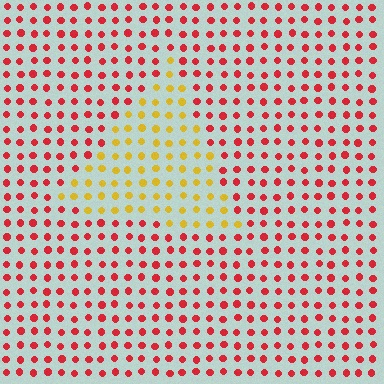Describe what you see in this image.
The image is filled with small red elements in a uniform arrangement. A triangle-shaped region is visible where the elements are tinted to a slightly different hue, forming a subtle color boundary.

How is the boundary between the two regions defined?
The boundary is defined purely by a slight shift in hue (about 55 degrees). Spacing, size, and orientation are identical on both sides.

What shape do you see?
I see a triangle.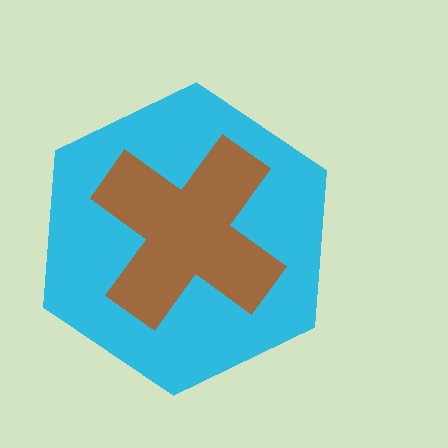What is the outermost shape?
The cyan hexagon.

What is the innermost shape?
The brown cross.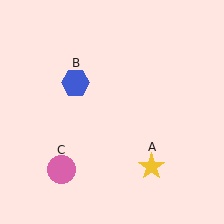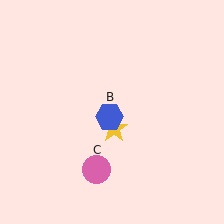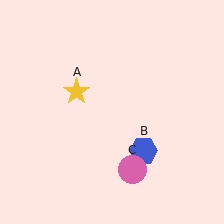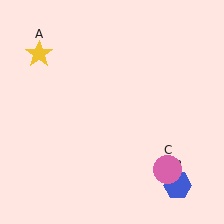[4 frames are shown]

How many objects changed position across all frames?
3 objects changed position: yellow star (object A), blue hexagon (object B), pink circle (object C).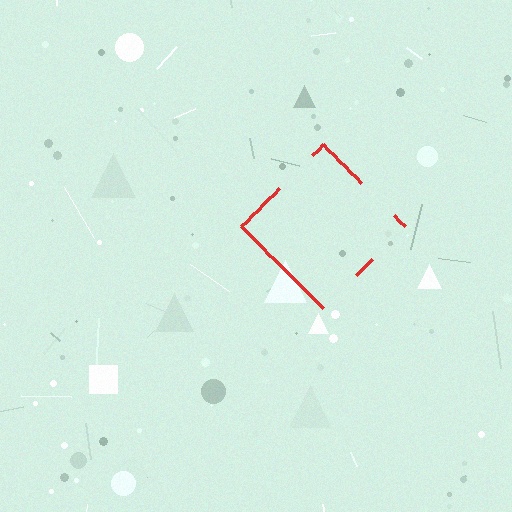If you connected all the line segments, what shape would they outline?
They would outline a diamond.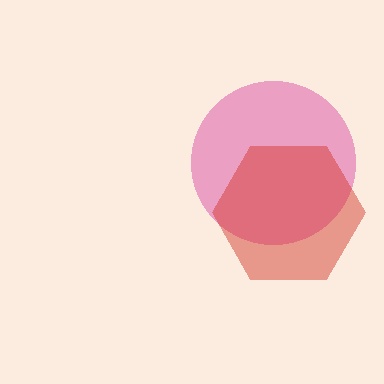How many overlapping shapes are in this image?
There are 2 overlapping shapes in the image.